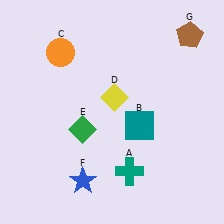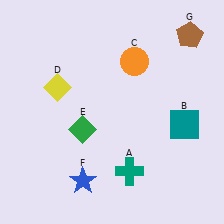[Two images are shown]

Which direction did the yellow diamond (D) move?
The yellow diamond (D) moved left.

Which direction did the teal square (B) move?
The teal square (B) moved right.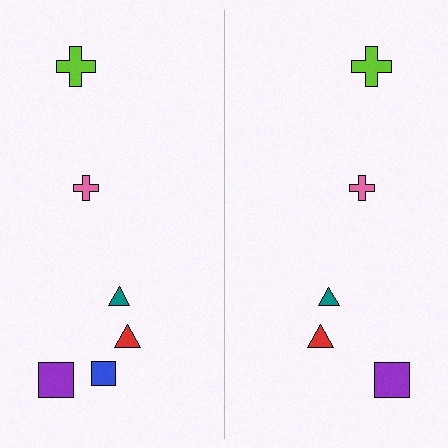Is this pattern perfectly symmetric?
No, the pattern is not perfectly symmetric. A blue square is missing from the right side.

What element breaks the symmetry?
A blue square is missing from the right side.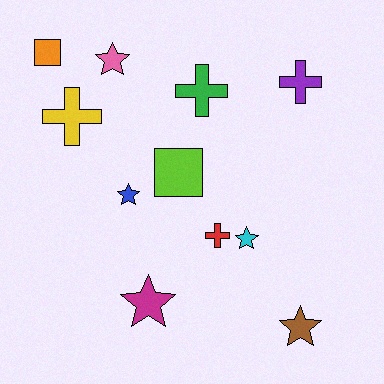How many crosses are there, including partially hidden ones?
There are 4 crosses.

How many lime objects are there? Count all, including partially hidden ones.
There is 1 lime object.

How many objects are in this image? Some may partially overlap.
There are 11 objects.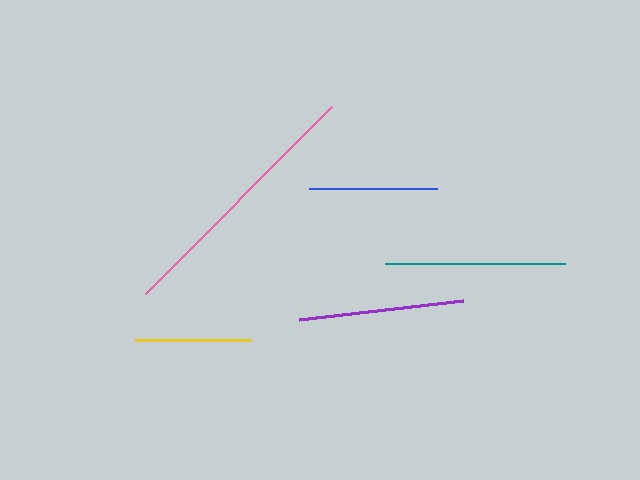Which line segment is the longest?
The pink line is the longest at approximately 264 pixels.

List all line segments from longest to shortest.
From longest to shortest: pink, teal, purple, blue, yellow.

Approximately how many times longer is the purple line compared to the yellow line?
The purple line is approximately 1.4 times the length of the yellow line.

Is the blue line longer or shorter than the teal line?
The teal line is longer than the blue line.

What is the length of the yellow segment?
The yellow segment is approximately 117 pixels long.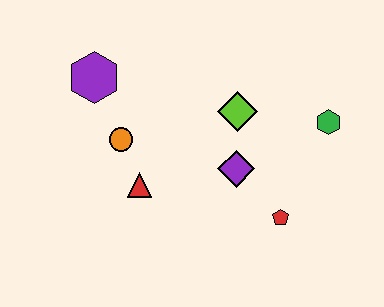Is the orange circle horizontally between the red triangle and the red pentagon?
No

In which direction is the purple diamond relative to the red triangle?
The purple diamond is to the right of the red triangle.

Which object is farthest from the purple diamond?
The purple hexagon is farthest from the purple diamond.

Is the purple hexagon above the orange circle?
Yes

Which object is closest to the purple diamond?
The lime diamond is closest to the purple diamond.